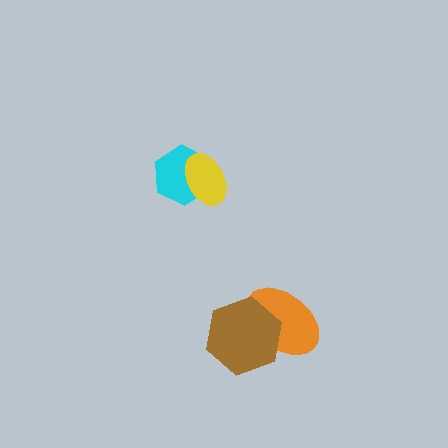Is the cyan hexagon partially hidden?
Yes, it is partially covered by another shape.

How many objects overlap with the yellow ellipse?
1 object overlaps with the yellow ellipse.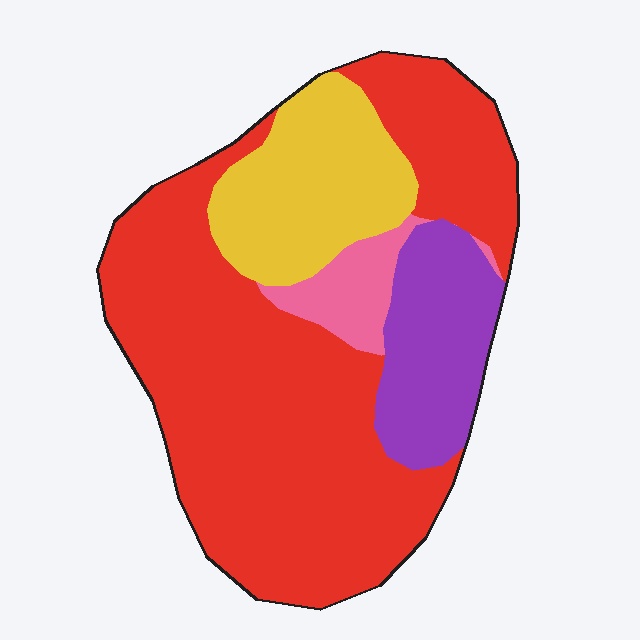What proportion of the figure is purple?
Purple covers about 15% of the figure.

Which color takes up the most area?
Red, at roughly 60%.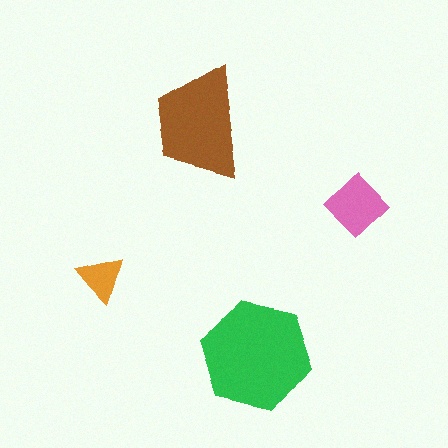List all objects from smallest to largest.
The orange triangle, the pink diamond, the brown trapezoid, the green hexagon.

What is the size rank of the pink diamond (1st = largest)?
3rd.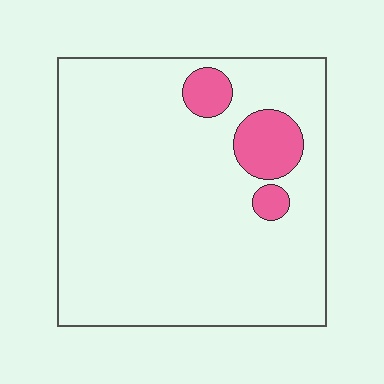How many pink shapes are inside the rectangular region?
3.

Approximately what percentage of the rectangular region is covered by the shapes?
Approximately 10%.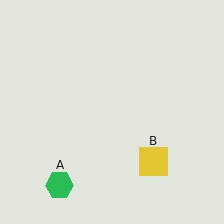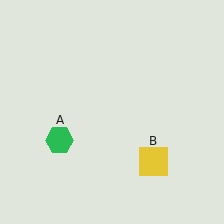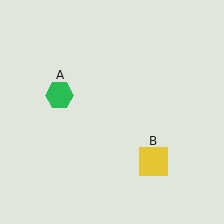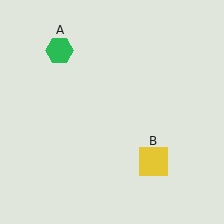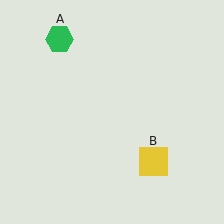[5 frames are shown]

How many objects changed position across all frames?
1 object changed position: green hexagon (object A).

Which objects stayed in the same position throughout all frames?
Yellow square (object B) remained stationary.